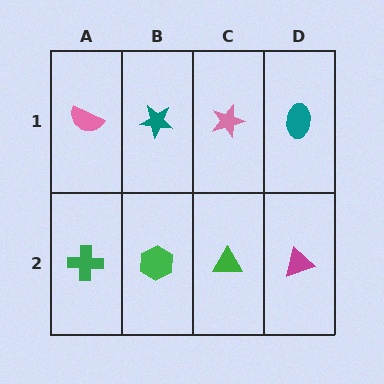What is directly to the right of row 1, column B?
A pink star.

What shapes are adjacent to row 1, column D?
A magenta triangle (row 2, column D), a pink star (row 1, column C).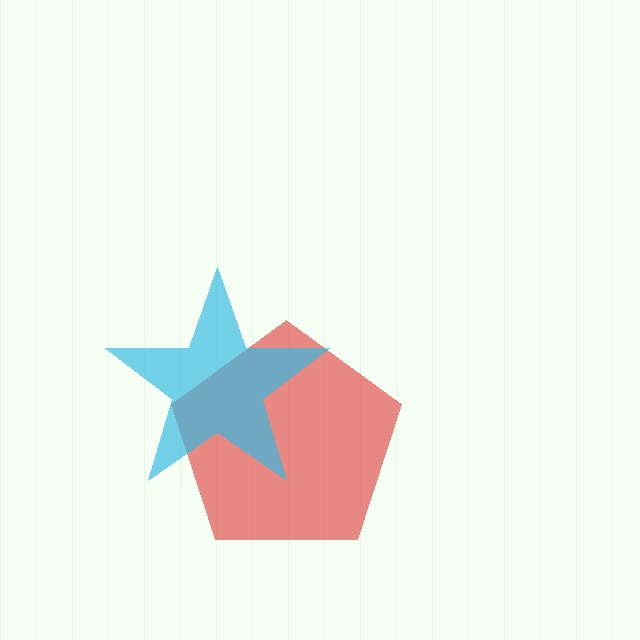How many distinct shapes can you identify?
There are 2 distinct shapes: a red pentagon, a cyan star.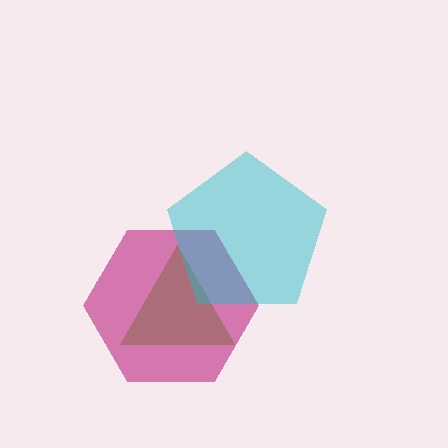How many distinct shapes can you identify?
There are 3 distinct shapes: a lime triangle, a magenta hexagon, a cyan pentagon.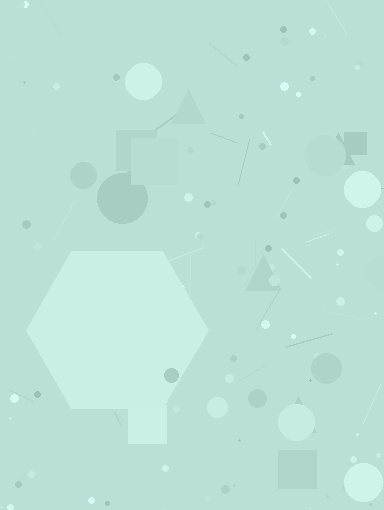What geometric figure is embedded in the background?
A hexagon is embedded in the background.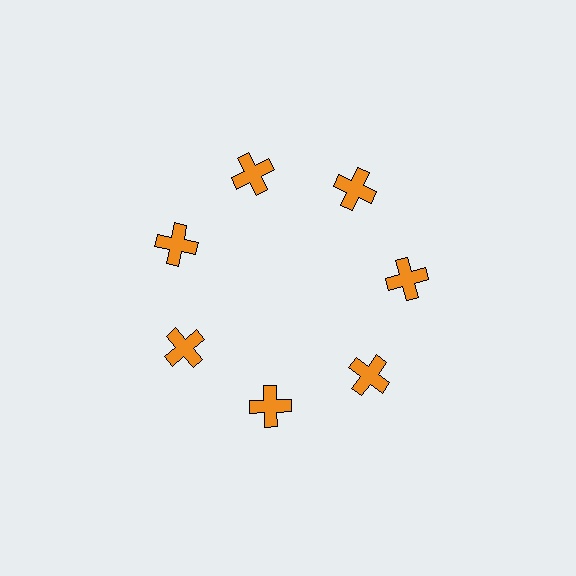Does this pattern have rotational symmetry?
Yes, this pattern has 7-fold rotational symmetry. It looks the same after rotating 51 degrees around the center.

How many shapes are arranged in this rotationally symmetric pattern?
There are 7 shapes, arranged in 7 groups of 1.